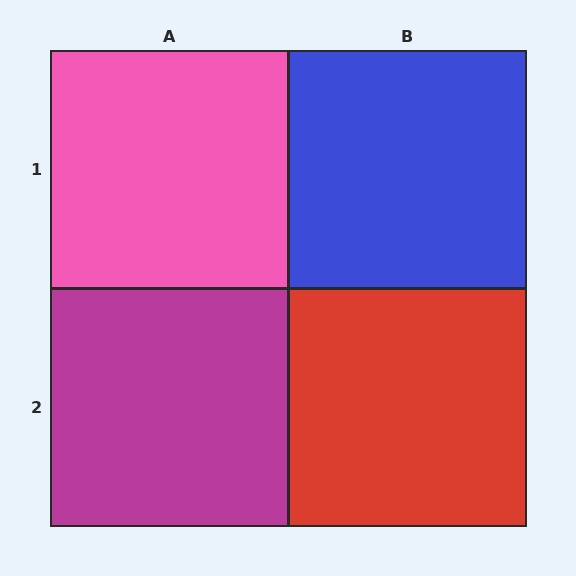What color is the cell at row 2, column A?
Magenta.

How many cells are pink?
1 cell is pink.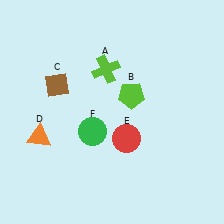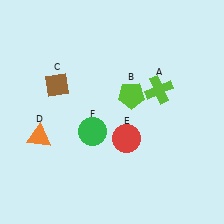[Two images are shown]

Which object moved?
The lime cross (A) moved right.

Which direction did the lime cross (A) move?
The lime cross (A) moved right.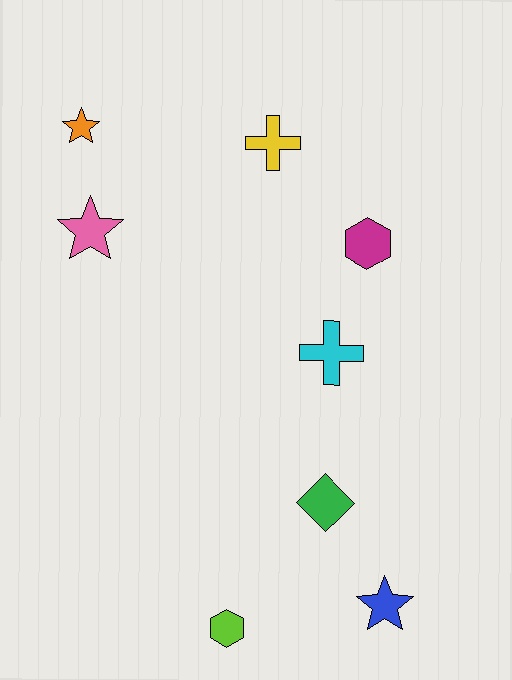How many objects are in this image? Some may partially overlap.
There are 8 objects.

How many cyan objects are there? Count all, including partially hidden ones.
There is 1 cyan object.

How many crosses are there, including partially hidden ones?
There are 2 crosses.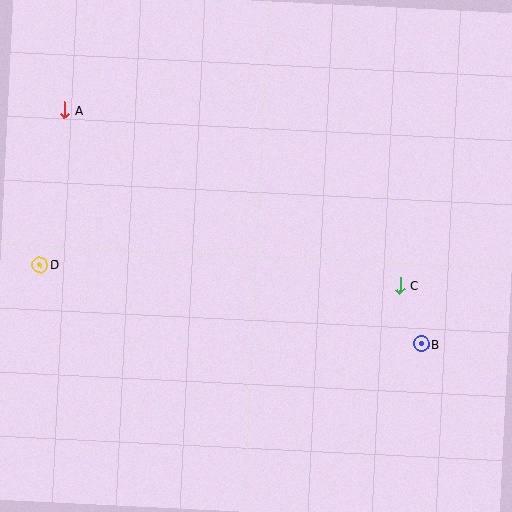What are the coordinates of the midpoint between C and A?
The midpoint between C and A is at (232, 198).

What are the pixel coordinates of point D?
Point D is at (40, 265).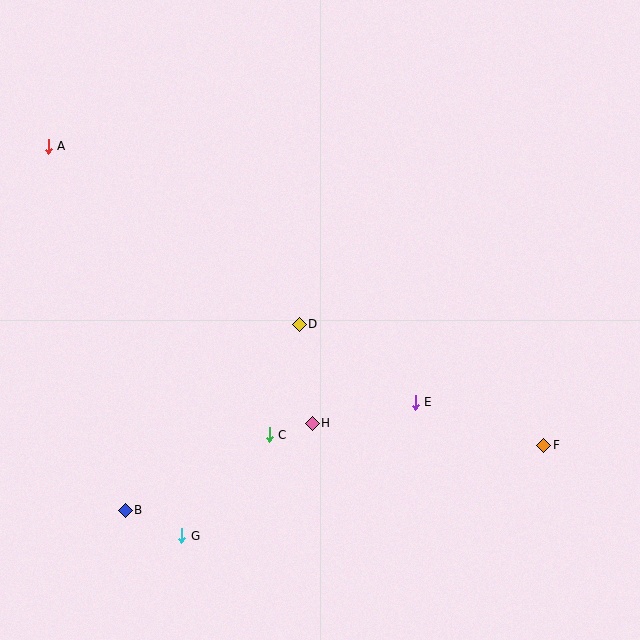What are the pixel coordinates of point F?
Point F is at (544, 445).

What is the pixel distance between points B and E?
The distance between B and E is 310 pixels.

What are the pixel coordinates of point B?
Point B is at (125, 510).